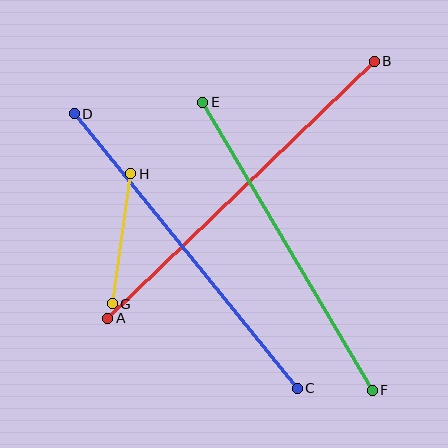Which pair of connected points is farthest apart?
Points A and B are farthest apart.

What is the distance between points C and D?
The distance is approximately 354 pixels.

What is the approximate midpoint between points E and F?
The midpoint is at approximately (287, 246) pixels.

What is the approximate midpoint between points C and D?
The midpoint is at approximately (186, 251) pixels.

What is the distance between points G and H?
The distance is approximately 131 pixels.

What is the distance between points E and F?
The distance is approximately 334 pixels.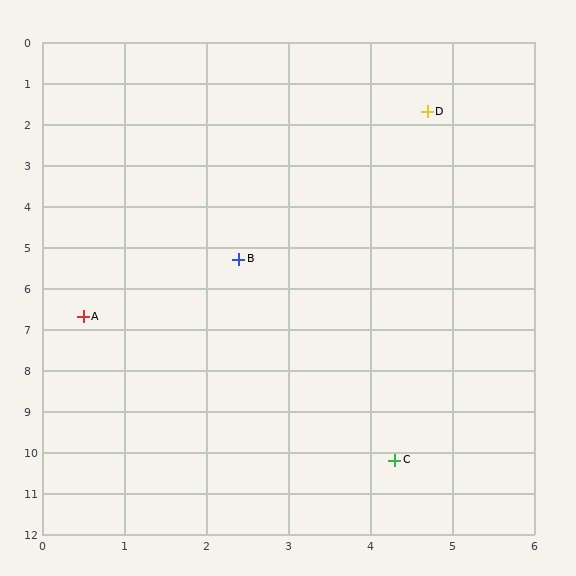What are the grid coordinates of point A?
Point A is at approximately (0.5, 6.7).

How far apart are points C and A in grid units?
Points C and A are about 5.2 grid units apart.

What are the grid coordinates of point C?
Point C is at approximately (4.3, 10.2).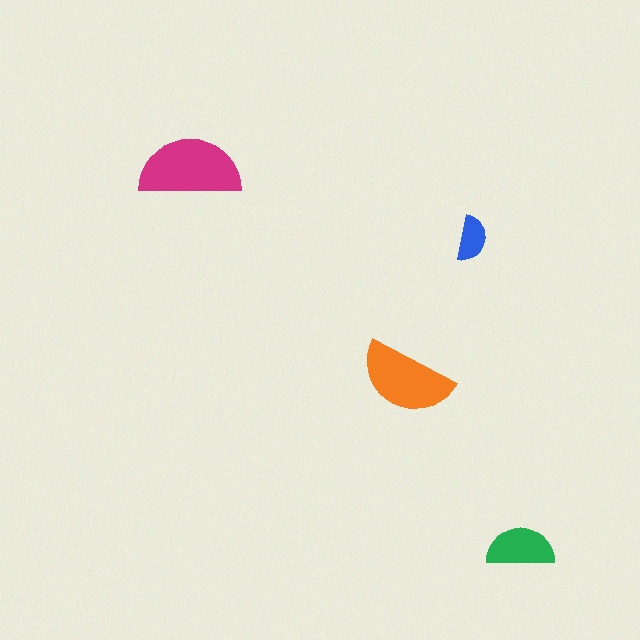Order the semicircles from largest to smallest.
the magenta one, the orange one, the green one, the blue one.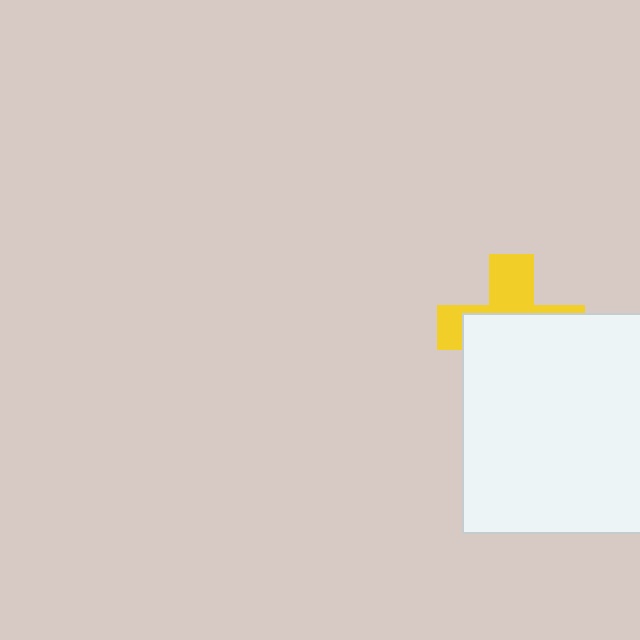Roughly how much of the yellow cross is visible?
A small part of it is visible (roughly 39%).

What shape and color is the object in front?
The object in front is a white square.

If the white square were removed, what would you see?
You would see the complete yellow cross.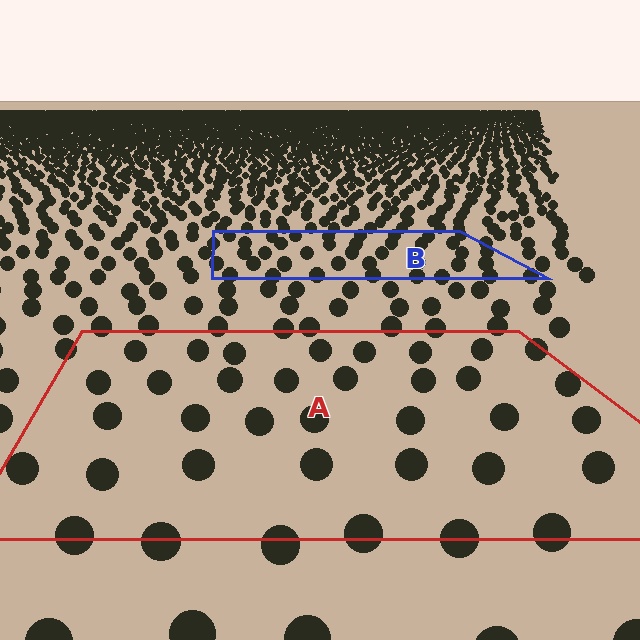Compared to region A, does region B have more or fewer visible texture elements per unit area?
Region B has more texture elements per unit area — they are packed more densely because it is farther away.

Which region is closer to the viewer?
Region A is closer. The texture elements there are larger and more spread out.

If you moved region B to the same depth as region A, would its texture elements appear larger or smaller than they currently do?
They would appear larger. At a closer depth, the same texture elements are projected at a bigger on-screen size.